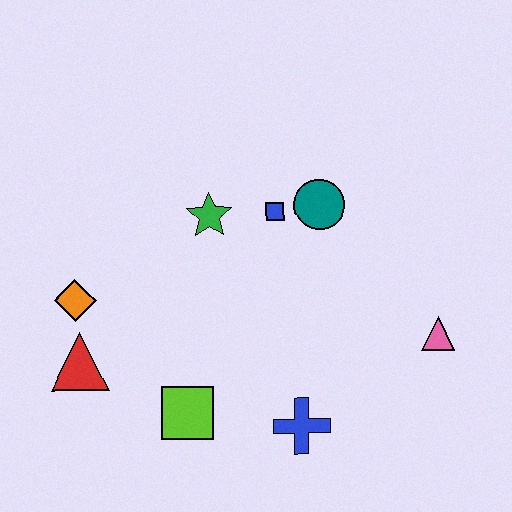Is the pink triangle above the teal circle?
No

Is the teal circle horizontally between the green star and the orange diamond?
No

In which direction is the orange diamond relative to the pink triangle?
The orange diamond is to the left of the pink triangle.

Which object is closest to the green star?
The blue square is closest to the green star.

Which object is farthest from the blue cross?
The orange diamond is farthest from the blue cross.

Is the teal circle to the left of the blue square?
No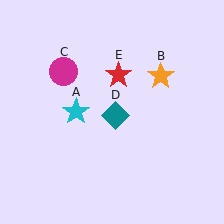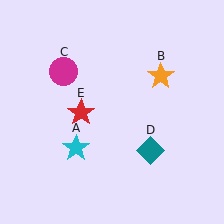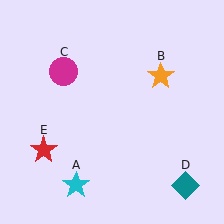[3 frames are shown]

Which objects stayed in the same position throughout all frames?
Orange star (object B) and magenta circle (object C) remained stationary.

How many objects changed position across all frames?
3 objects changed position: cyan star (object A), teal diamond (object D), red star (object E).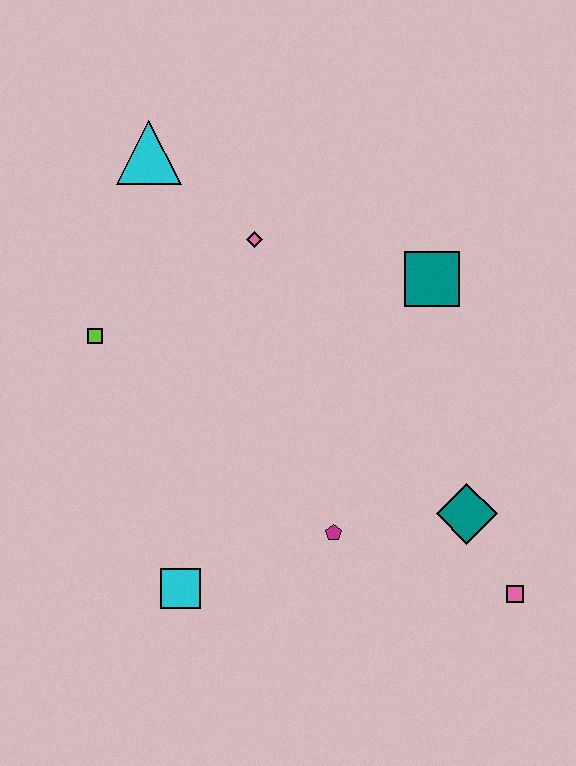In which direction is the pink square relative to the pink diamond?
The pink square is below the pink diamond.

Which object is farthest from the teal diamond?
The cyan triangle is farthest from the teal diamond.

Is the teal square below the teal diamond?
No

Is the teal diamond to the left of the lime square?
No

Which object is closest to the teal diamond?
The pink square is closest to the teal diamond.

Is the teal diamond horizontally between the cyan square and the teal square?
No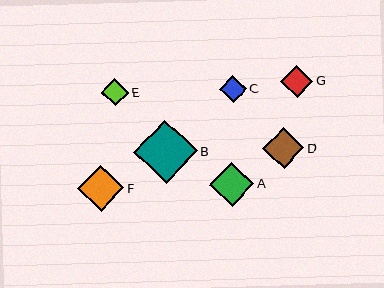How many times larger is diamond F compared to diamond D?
Diamond F is approximately 1.1 times the size of diamond D.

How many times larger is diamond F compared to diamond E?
Diamond F is approximately 1.7 times the size of diamond E.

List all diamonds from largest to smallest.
From largest to smallest: B, F, A, D, G, E, C.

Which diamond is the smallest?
Diamond C is the smallest with a size of approximately 27 pixels.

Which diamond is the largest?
Diamond B is the largest with a size of approximately 63 pixels.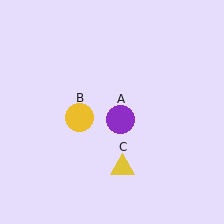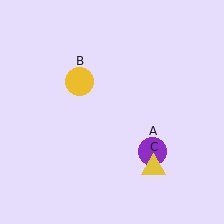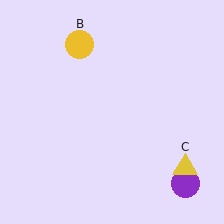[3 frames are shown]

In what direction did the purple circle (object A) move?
The purple circle (object A) moved down and to the right.